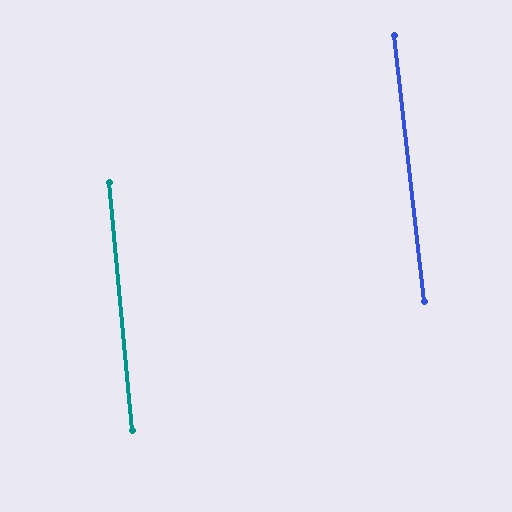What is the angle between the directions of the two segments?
Approximately 1 degree.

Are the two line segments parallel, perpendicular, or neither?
Parallel — their directions differ by only 1.0°.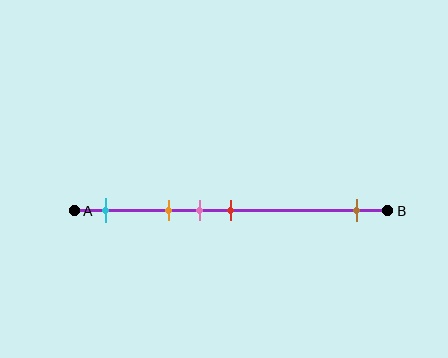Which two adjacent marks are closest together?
The pink and red marks are the closest adjacent pair.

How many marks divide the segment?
There are 5 marks dividing the segment.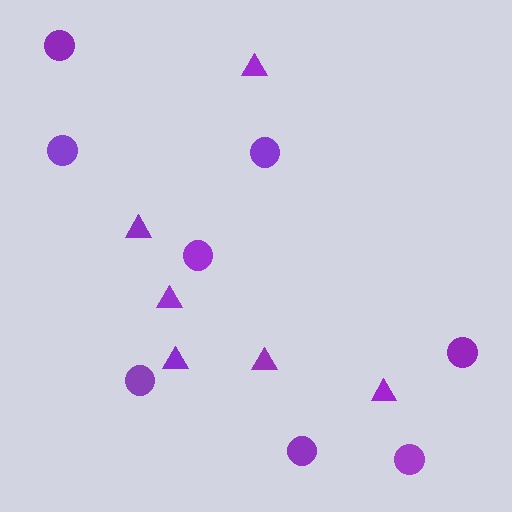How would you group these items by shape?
There are 2 groups: one group of circles (8) and one group of triangles (6).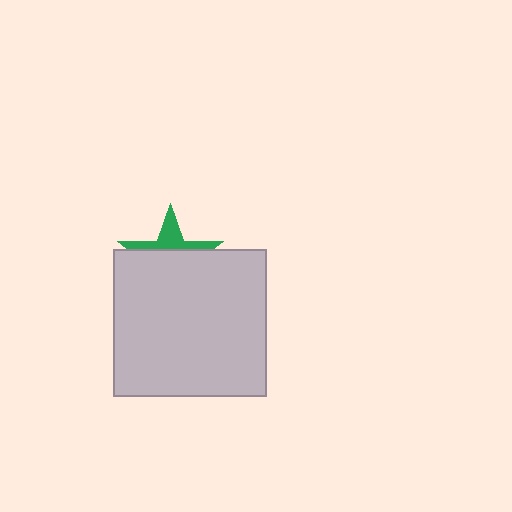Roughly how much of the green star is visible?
A small part of it is visible (roughly 35%).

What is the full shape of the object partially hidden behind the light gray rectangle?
The partially hidden object is a green star.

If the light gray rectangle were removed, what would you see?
You would see the complete green star.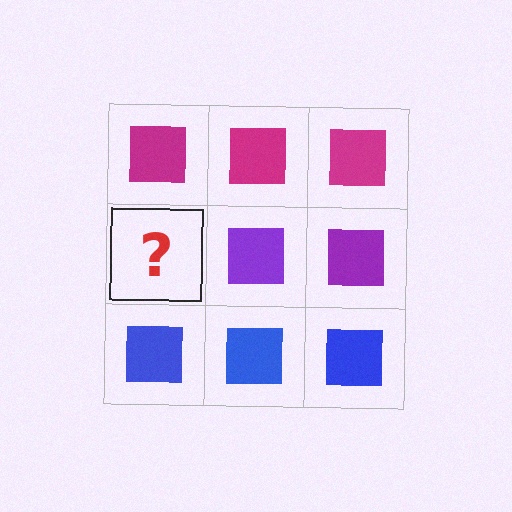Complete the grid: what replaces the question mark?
The question mark should be replaced with a purple square.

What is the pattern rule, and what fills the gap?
The rule is that each row has a consistent color. The gap should be filled with a purple square.